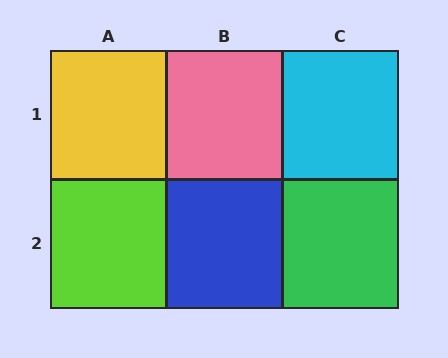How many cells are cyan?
1 cell is cyan.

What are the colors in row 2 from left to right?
Lime, blue, green.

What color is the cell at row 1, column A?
Yellow.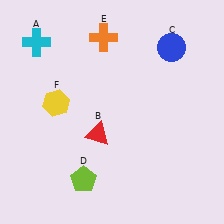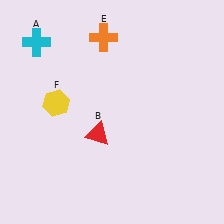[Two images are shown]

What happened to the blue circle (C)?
The blue circle (C) was removed in Image 2. It was in the top-right area of Image 1.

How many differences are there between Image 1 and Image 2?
There are 2 differences between the two images.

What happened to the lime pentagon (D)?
The lime pentagon (D) was removed in Image 2. It was in the bottom-left area of Image 1.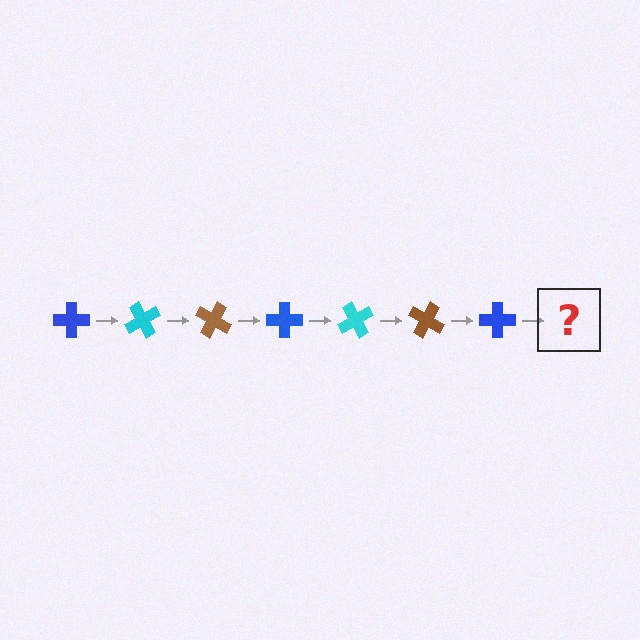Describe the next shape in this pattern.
It should be a cyan cross, rotated 420 degrees from the start.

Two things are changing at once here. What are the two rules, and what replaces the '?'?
The two rules are that it rotates 60 degrees each step and the color cycles through blue, cyan, and brown. The '?' should be a cyan cross, rotated 420 degrees from the start.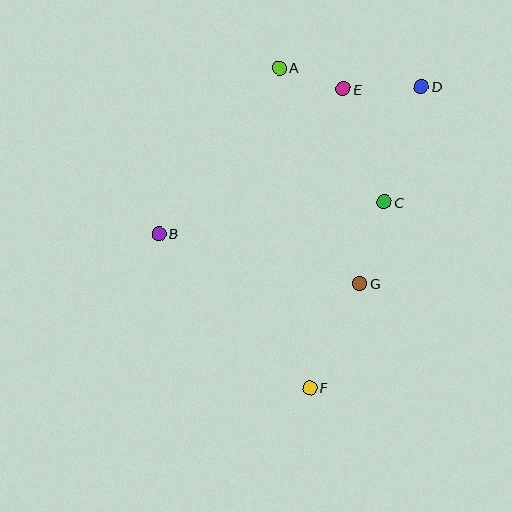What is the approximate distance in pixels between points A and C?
The distance between A and C is approximately 170 pixels.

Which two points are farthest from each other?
Points A and F are farthest from each other.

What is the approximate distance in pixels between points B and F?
The distance between B and F is approximately 215 pixels.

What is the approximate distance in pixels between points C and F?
The distance between C and F is approximately 200 pixels.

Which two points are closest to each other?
Points A and E are closest to each other.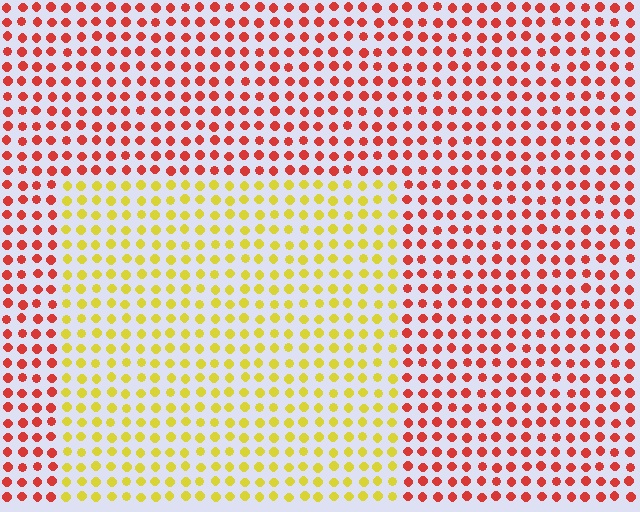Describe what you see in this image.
The image is filled with small red elements in a uniform arrangement. A rectangle-shaped region is visible where the elements are tinted to a slightly different hue, forming a subtle color boundary.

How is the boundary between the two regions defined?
The boundary is defined purely by a slight shift in hue (about 57 degrees). Spacing, size, and orientation are identical on both sides.